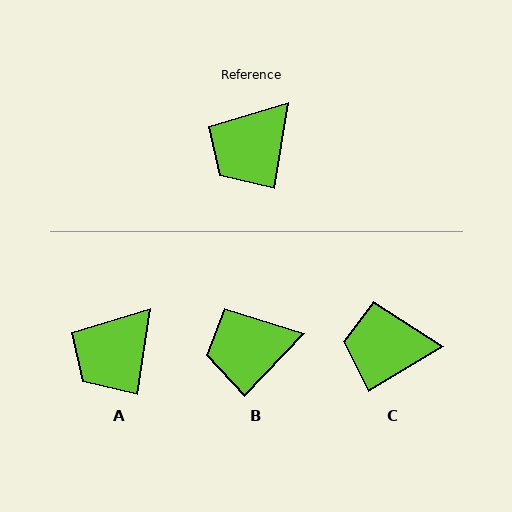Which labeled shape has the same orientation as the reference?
A.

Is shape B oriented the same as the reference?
No, it is off by about 34 degrees.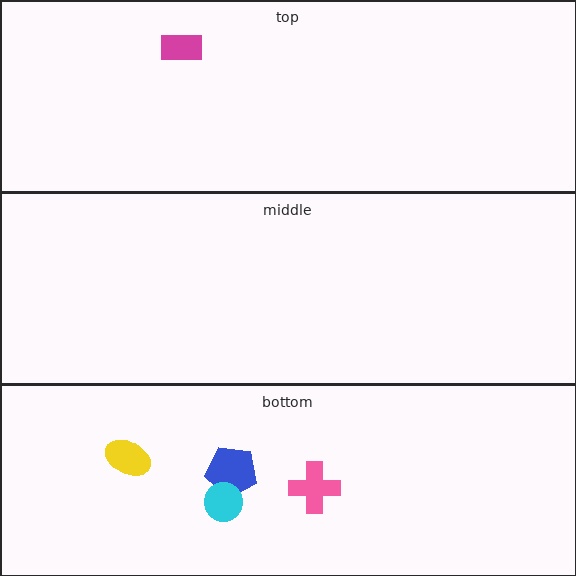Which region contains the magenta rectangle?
The top region.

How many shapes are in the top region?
1.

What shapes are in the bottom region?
The blue pentagon, the cyan circle, the pink cross, the yellow ellipse.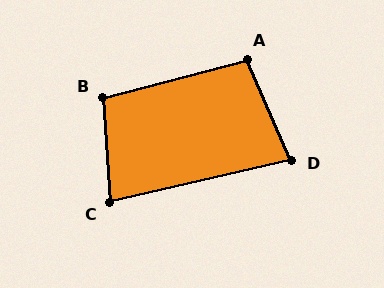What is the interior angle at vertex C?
Approximately 81 degrees (acute).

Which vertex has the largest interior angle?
B, at approximately 101 degrees.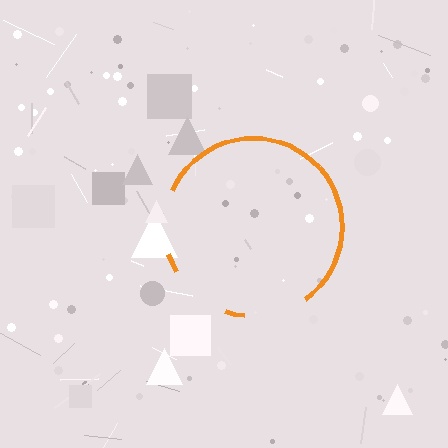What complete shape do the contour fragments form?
The contour fragments form a circle.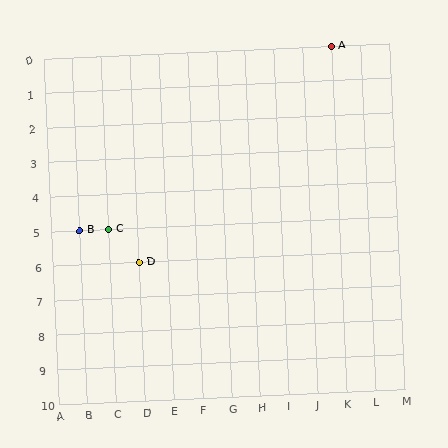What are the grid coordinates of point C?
Point C is at grid coordinates (C, 5).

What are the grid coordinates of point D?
Point D is at grid coordinates (D, 6).